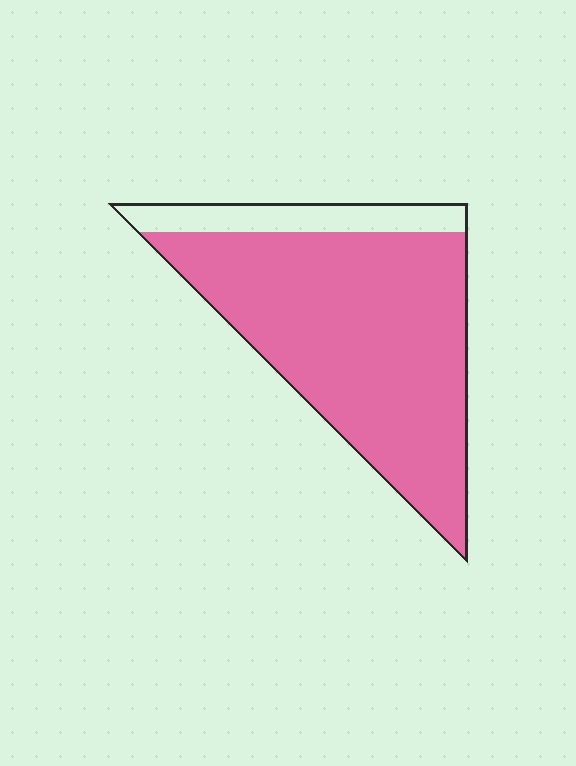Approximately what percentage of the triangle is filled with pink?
Approximately 85%.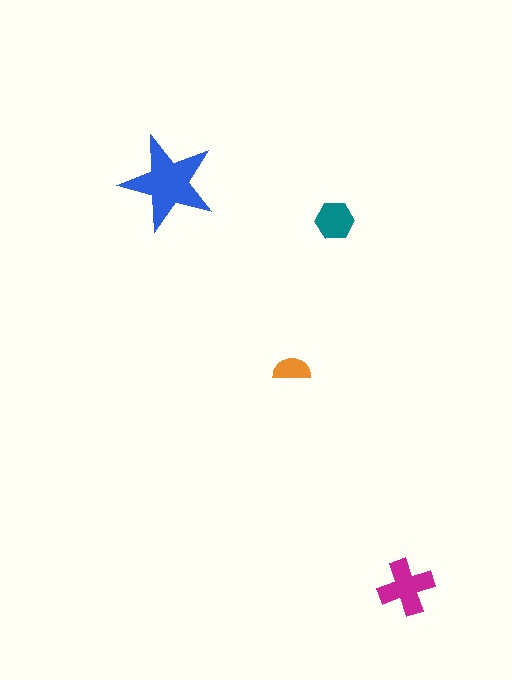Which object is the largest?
The blue star.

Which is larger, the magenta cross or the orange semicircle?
The magenta cross.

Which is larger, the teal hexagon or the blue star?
The blue star.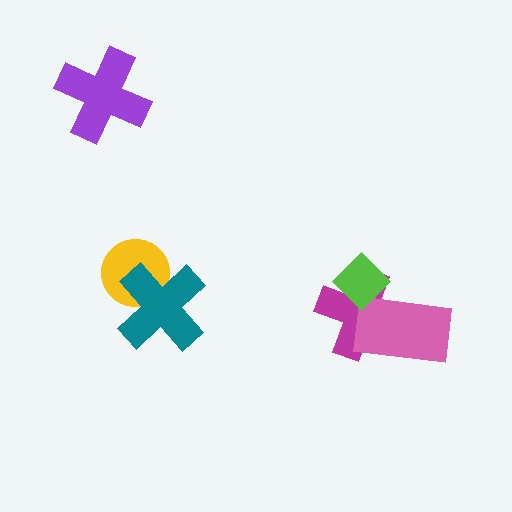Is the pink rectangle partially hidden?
Yes, it is partially covered by another shape.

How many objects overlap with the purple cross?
0 objects overlap with the purple cross.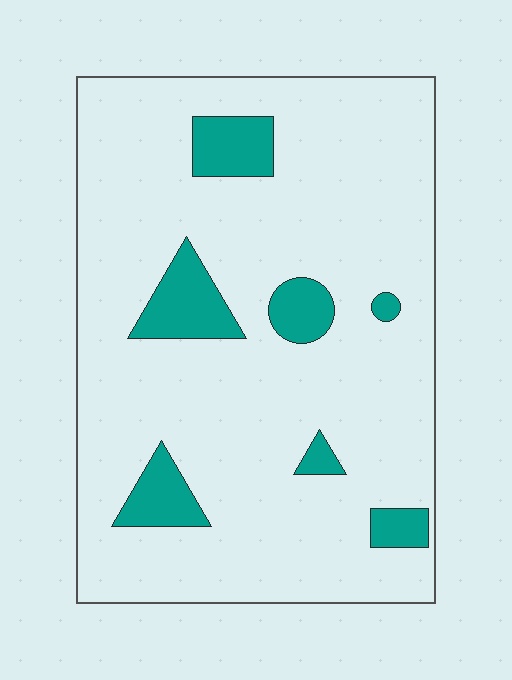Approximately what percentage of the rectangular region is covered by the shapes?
Approximately 10%.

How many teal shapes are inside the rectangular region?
7.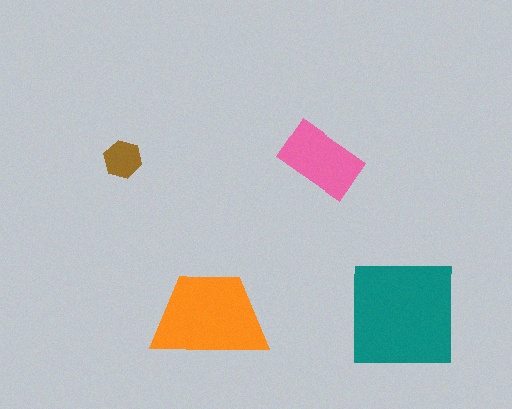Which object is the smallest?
The brown hexagon.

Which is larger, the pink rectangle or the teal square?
The teal square.